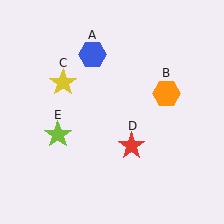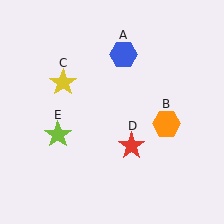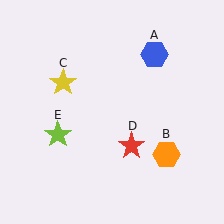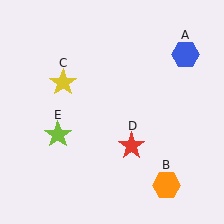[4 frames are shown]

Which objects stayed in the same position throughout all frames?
Yellow star (object C) and red star (object D) and lime star (object E) remained stationary.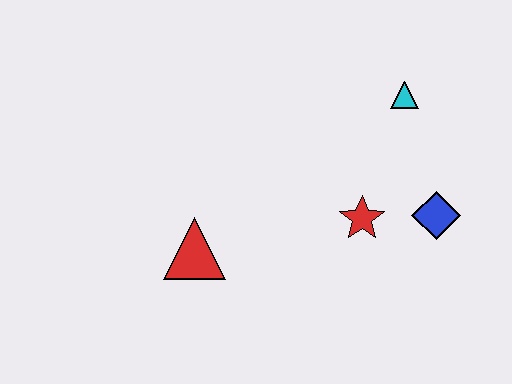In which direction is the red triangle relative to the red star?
The red triangle is to the left of the red star.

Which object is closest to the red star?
The blue diamond is closest to the red star.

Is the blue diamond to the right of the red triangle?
Yes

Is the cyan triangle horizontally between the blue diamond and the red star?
Yes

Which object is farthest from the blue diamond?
The red triangle is farthest from the blue diamond.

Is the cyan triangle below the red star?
No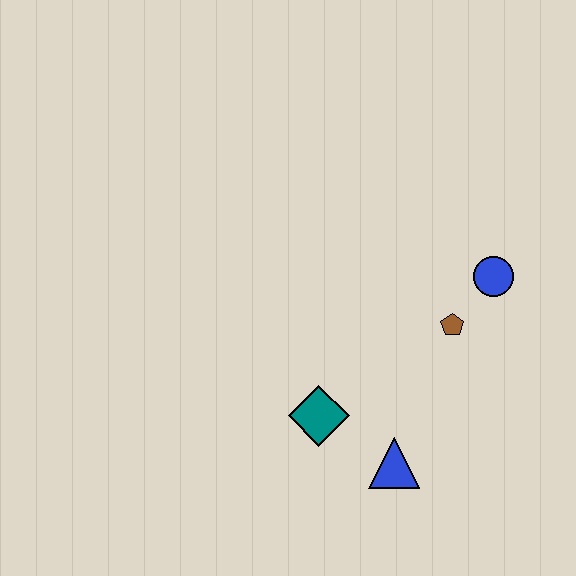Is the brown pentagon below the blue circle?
Yes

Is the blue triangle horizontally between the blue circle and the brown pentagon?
No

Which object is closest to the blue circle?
The brown pentagon is closest to the blue circle.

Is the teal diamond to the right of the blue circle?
No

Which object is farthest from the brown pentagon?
The teal diamond is farthest from the brown pentagon.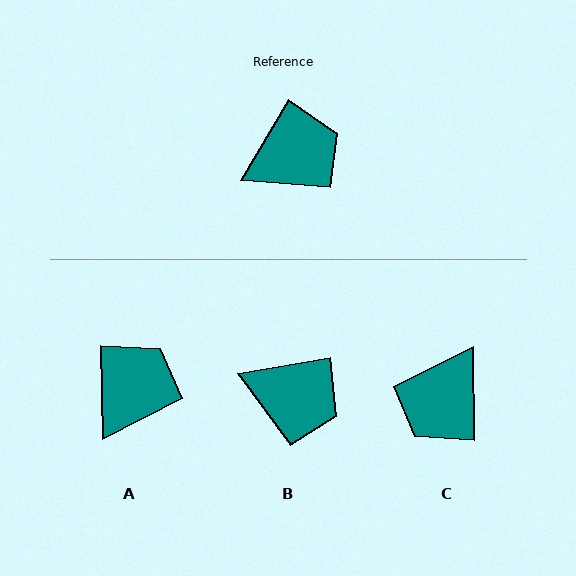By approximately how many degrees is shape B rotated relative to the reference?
Approximately 49 degrees clockwise.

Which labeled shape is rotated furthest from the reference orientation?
C, about 149 degrees away.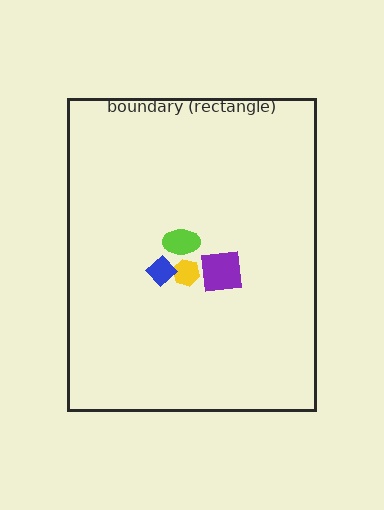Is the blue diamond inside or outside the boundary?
Inside.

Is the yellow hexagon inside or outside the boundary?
Inside.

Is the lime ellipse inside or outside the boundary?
Inside.